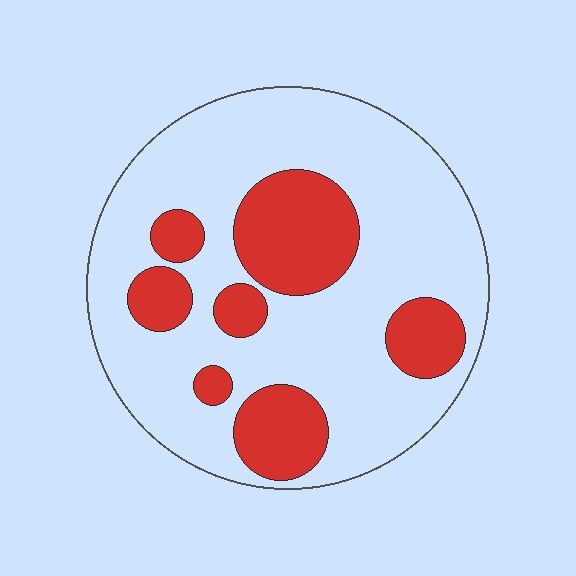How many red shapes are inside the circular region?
7.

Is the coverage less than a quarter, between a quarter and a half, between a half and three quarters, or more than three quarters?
Between a quarter and a half.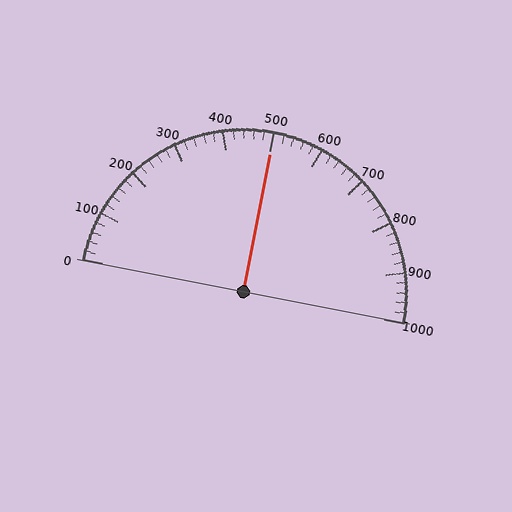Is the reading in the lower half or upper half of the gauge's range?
The reading is in the upper half of the range (0 to 1000).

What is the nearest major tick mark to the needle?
The nearest major tick mark is 500.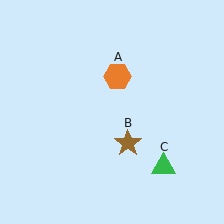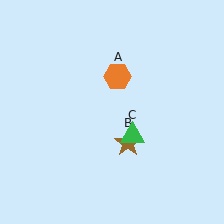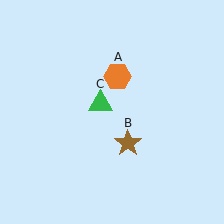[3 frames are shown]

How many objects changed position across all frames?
1 object changed position: green triangle (object C).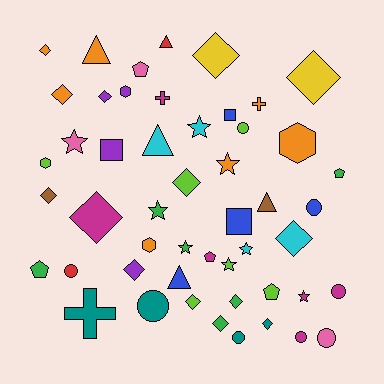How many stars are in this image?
There are 8 stars.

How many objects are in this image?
There are 50 objects.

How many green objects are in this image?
There are 6 green objects.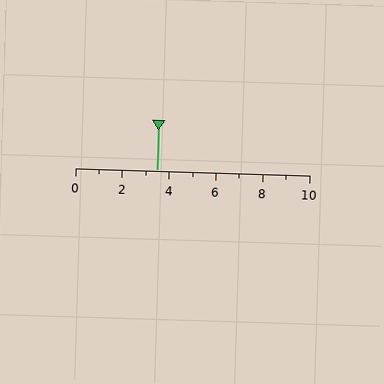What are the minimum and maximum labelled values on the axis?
The axis runs from 0 to 10.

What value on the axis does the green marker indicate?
The marker indicates approximately 3.5.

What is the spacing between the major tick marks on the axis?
The major ticks are spaced 2 apart.